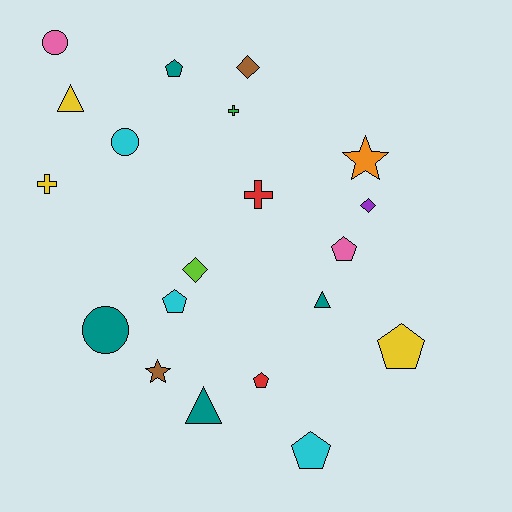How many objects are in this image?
There are 20 objects.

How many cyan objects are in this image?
There are 3 cyan objects.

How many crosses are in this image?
There are 3 crosses.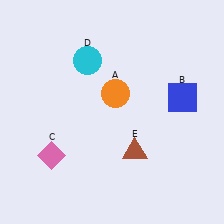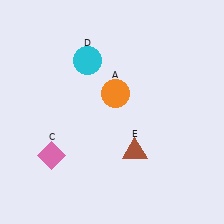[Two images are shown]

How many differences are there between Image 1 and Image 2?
There is 1 difference between the two images.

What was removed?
The blue square (B) was removed in Image 2.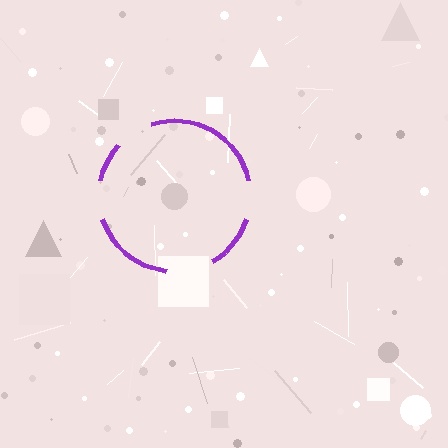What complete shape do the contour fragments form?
The contour fragments form a circle.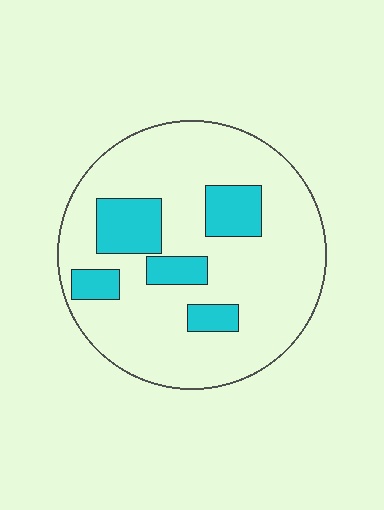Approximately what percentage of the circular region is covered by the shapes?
Approximately 20%.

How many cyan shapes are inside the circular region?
5.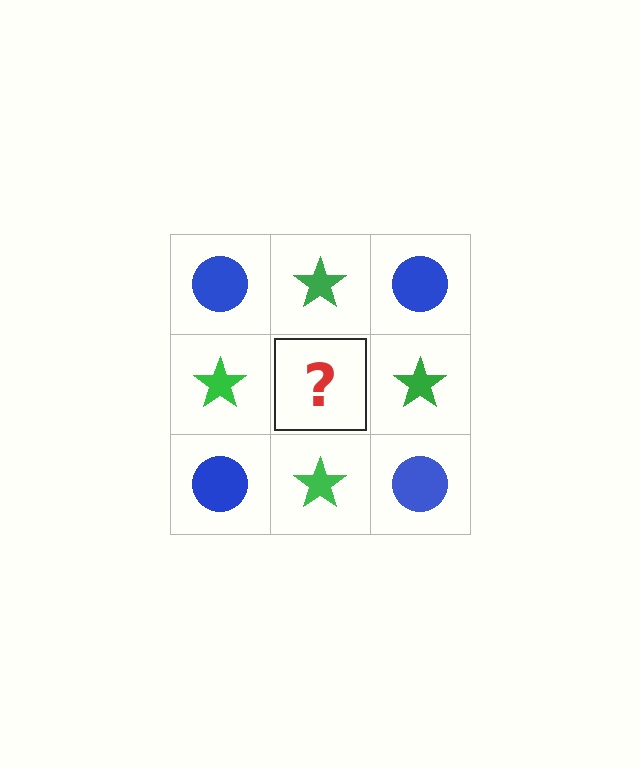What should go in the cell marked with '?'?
The missing cell should contain a blue circle.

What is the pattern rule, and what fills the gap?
The rule is that it alternates blue circle and green star in a checkerboard pattern. The gap should be filled with a blue circle.